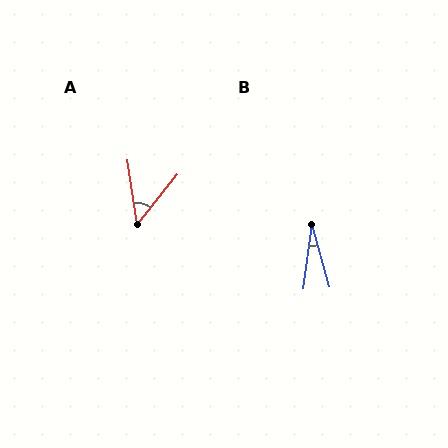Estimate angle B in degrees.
Approximately 23 degrees.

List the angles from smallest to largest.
B (23°), A (46°).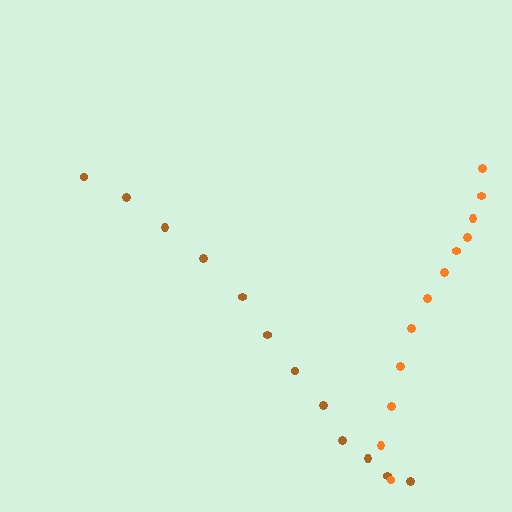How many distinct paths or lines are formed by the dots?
There are 2 distinct paths.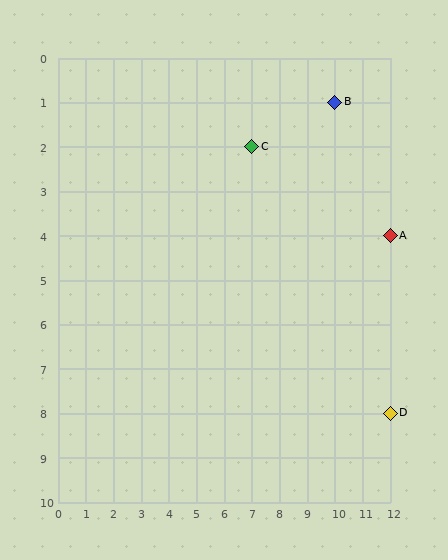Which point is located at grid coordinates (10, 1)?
Point B is at (10, 1).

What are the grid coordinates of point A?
Point A is at grid coordinates (12, 4).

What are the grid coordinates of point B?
Point B is at grid coordinates (10, 1).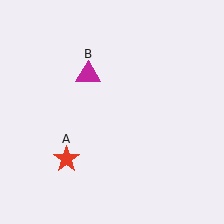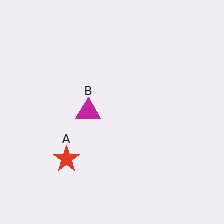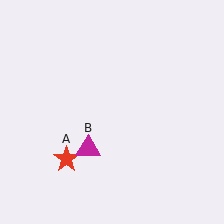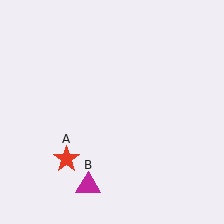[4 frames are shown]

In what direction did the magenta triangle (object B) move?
The magenta triangle (object B) moved down.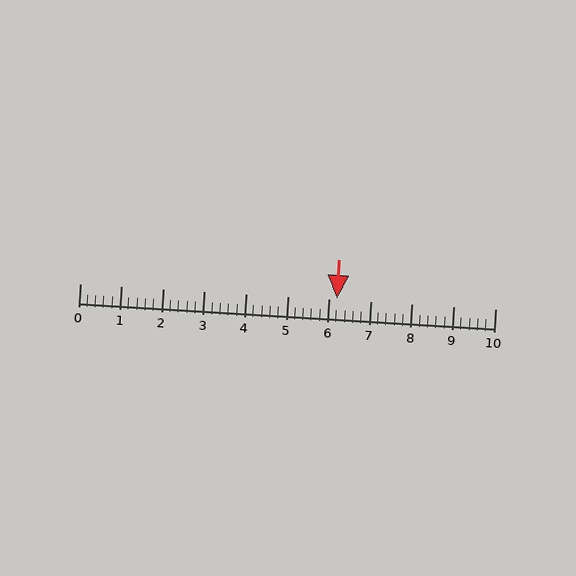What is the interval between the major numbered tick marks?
The major tick marks are spaced 1 units apart.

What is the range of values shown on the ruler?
The ruler shows values from 0 to 10.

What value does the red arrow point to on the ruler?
The red arrow points to approximately 6.2.